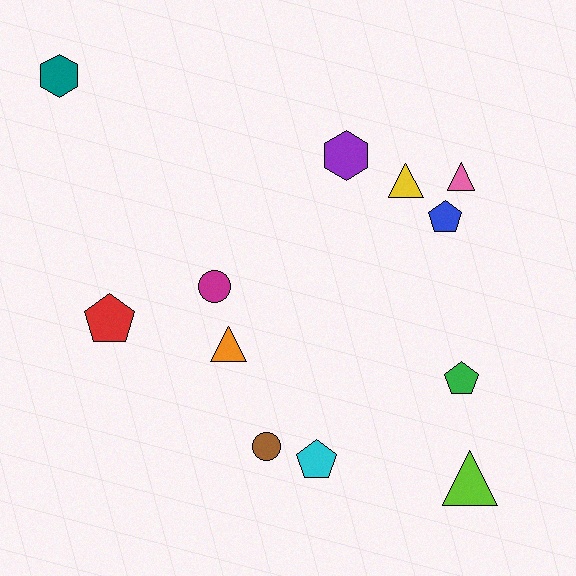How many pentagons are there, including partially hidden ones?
There are 4 pentagons.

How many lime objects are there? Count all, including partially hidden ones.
There is 1 lime object.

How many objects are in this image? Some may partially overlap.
There are 12 objects.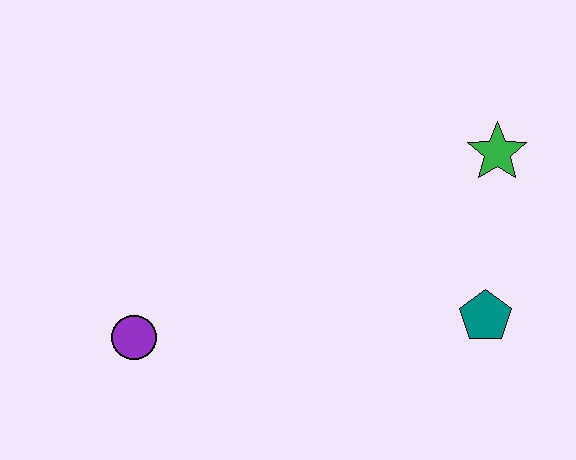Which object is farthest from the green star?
The purple circle is farthest from the green star.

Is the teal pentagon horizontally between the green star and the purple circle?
Yes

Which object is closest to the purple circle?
The teal pentagon is closest to the purple circle.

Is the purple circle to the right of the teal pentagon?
No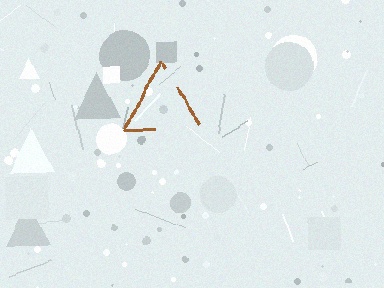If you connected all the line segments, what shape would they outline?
They would outline a triangle.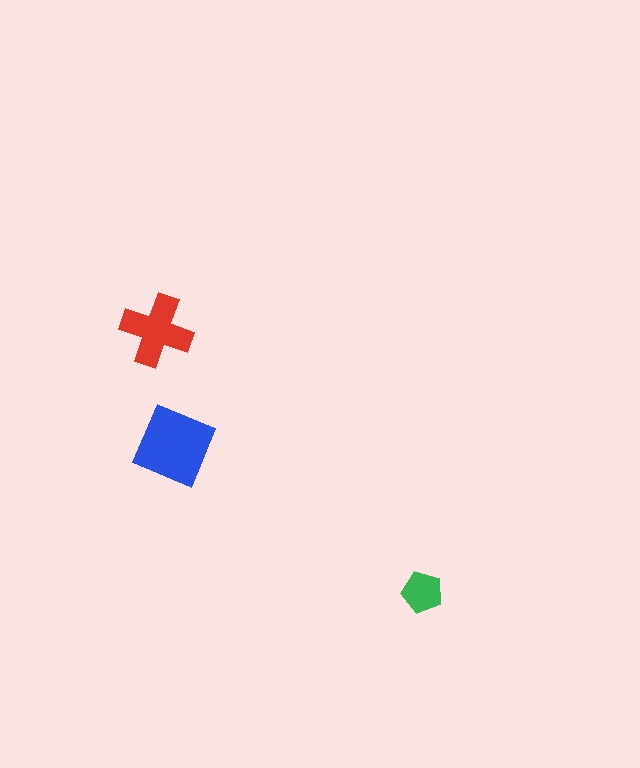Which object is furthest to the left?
The red cross is leftmost.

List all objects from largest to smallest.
The blue square, the red cross, the green pentagon.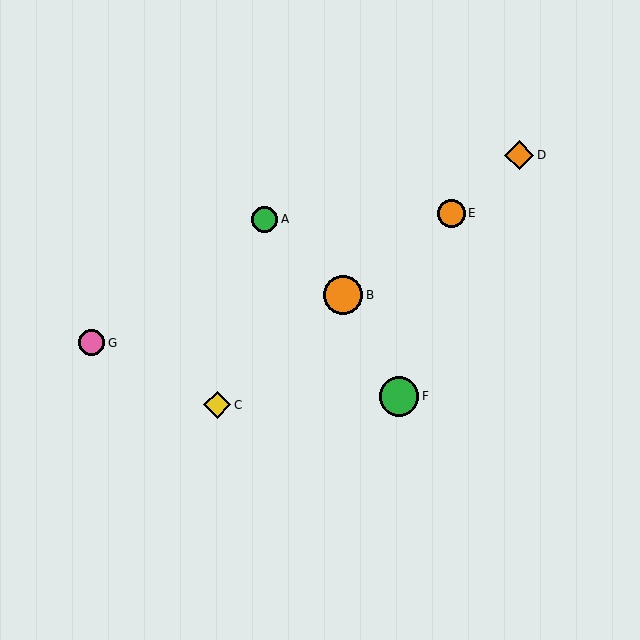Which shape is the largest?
The green circle (labeled F) is the largest.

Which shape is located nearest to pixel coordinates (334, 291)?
The orange circle (labeled B) at (343, 295) is nearest to that location.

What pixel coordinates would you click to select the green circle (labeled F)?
Click at (399, 396) to select the green circle F.